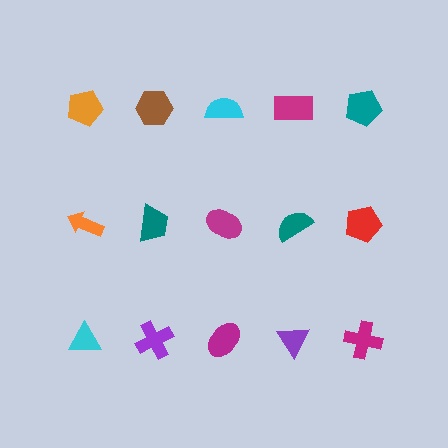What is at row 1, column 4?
A magenta rectangle.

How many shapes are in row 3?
5 shapes.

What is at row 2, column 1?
An orange arrow.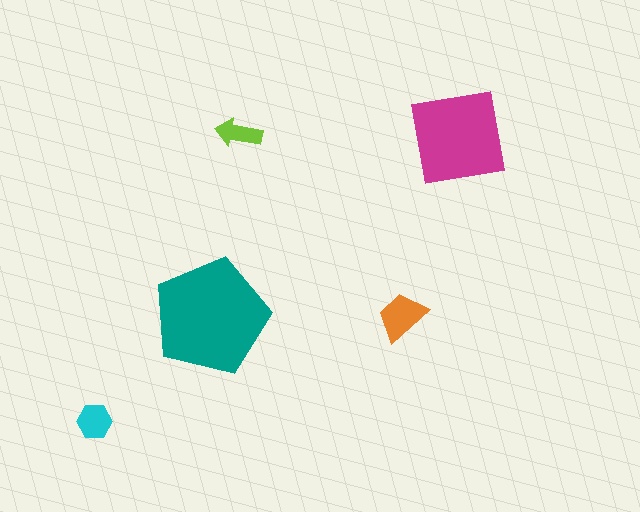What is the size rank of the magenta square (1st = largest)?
2nd.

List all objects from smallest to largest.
The lime arrow, the cyan hexagon, the orange trapezoid, the magenta square, the teal pentagon.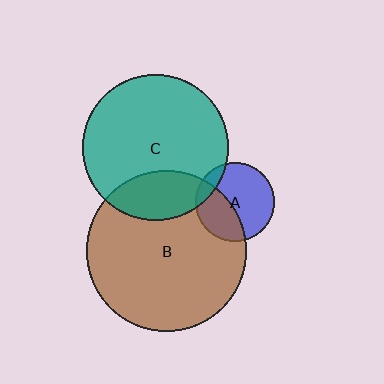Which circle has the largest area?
Circle B (brown).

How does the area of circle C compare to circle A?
Approximately 3.4 times.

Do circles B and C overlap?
Yes.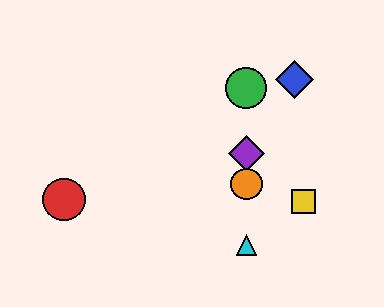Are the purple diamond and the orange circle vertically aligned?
Yes, both are at x≈246.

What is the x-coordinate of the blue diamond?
The blue diamond is at x≈294.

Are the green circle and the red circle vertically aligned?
No, the green circle is at x≈246 and the red circle is at x≈64.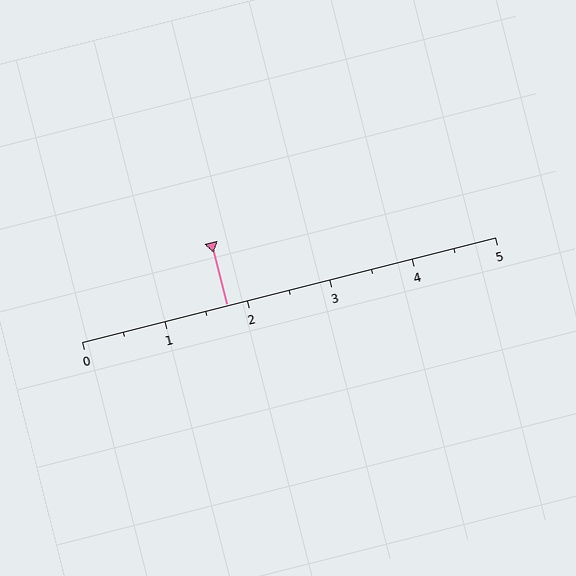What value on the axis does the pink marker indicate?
The marker indicates approximately 1.8.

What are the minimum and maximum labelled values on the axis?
The axis runs from 0 to 5.